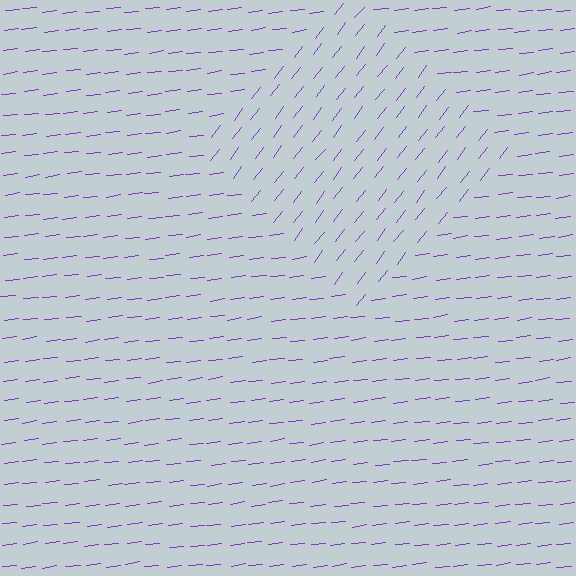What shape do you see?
I see a diamond.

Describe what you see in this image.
The image is filled with small purple line segments. A diamond region in the image has lines oriented differently from the surrounding lines, creating a visible texture boundary.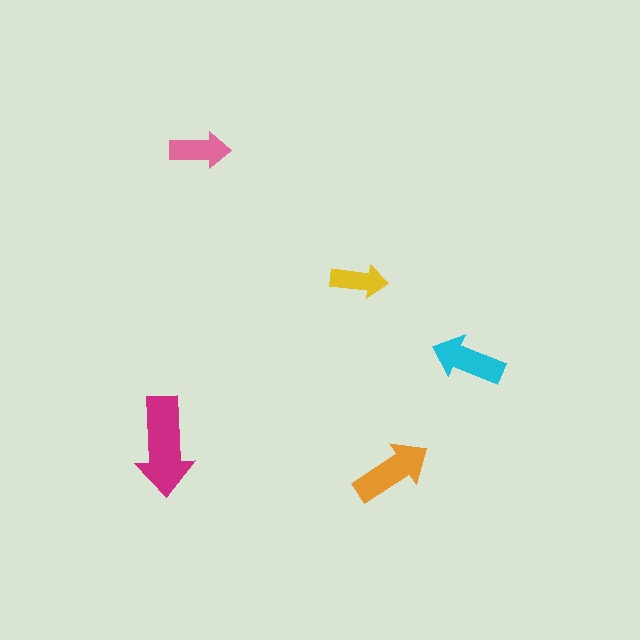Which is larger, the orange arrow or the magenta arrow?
The magenta one.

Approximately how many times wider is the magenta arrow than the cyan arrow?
About 1.5 times wider.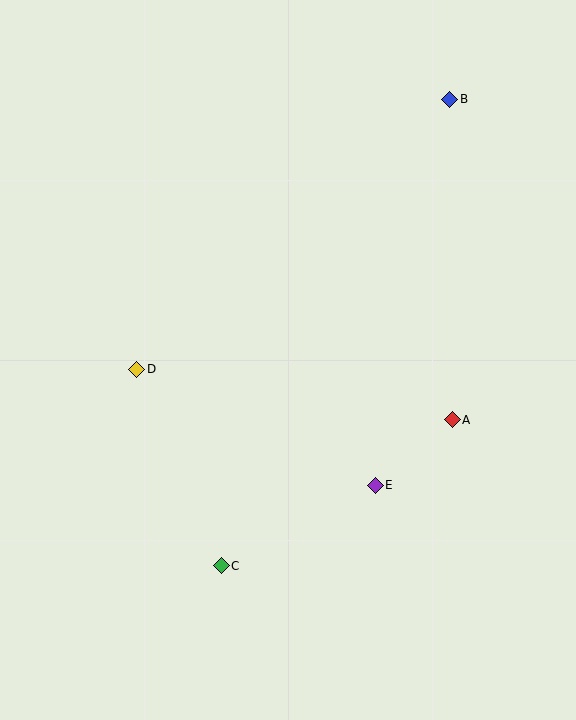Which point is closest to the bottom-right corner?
Point E is closest to the bottom-right corner.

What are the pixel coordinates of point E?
Point E is at (375, 485).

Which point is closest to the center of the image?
Point D at (137, 369) is closest to the center.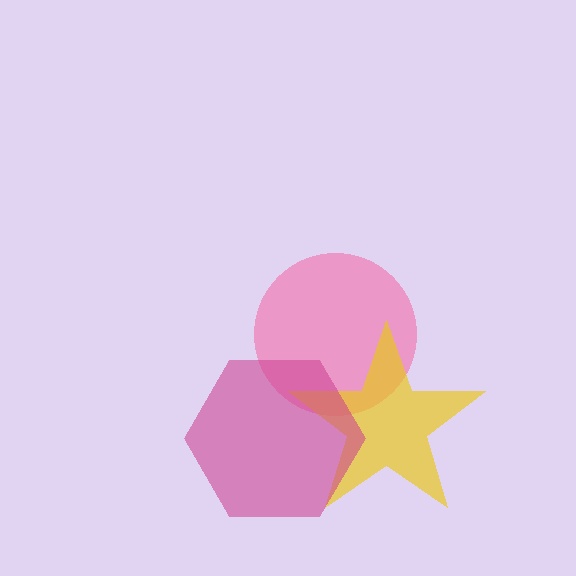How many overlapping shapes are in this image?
There are 3 overlapping shapes in the image.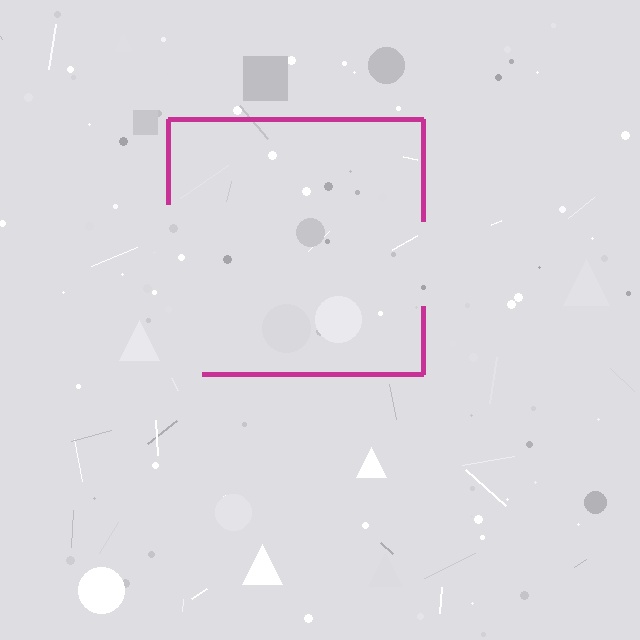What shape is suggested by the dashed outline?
The dashed outline suggests a square.